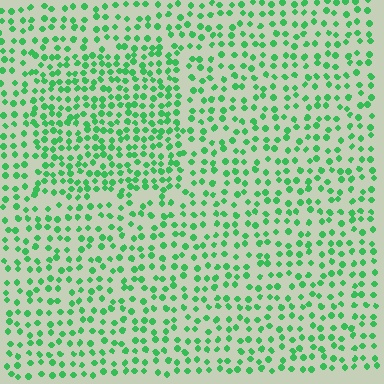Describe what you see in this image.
The image contains small green elements arranged at two different densities. A rectangle-shaped region is visible where the elements are more densely packed than the surrounding area.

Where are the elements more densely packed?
The elements are more densely packed inside the rectangle boundary.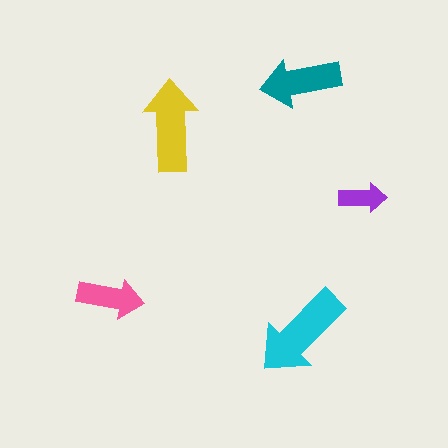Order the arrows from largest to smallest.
the cyan one, the yellow one, the teal one, the pink one, the purple one.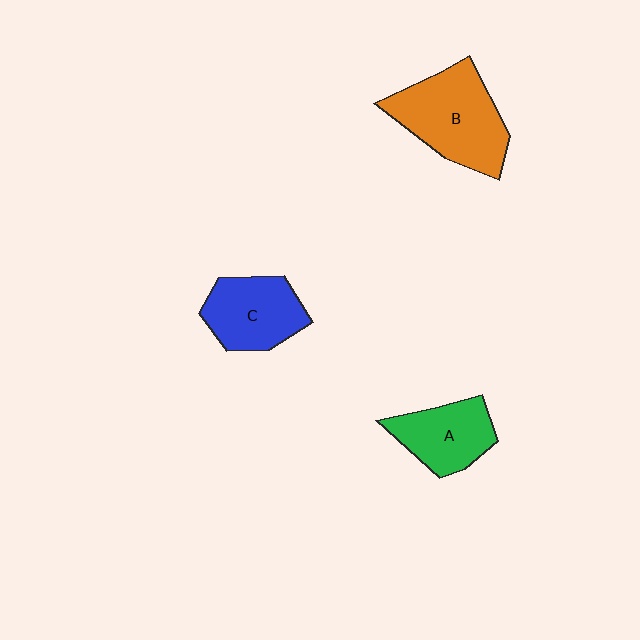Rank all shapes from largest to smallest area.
From largest to smallest: B (orange), C (blue), A (green).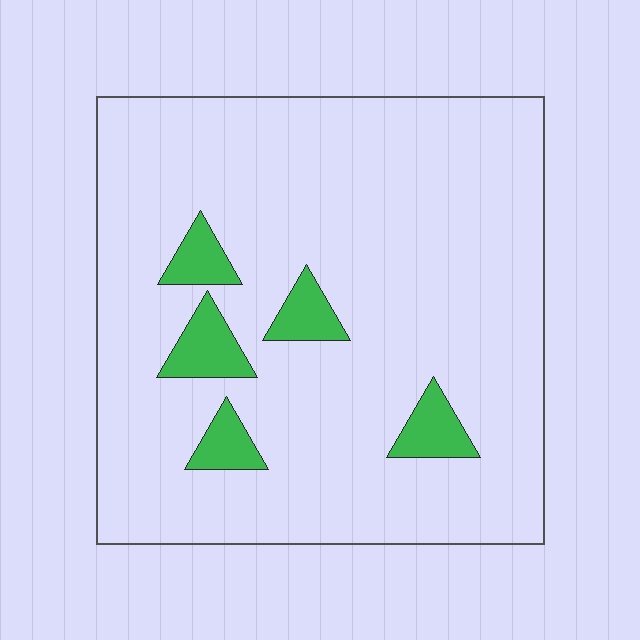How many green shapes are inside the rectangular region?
5.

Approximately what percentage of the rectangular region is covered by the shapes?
Approximately 10%.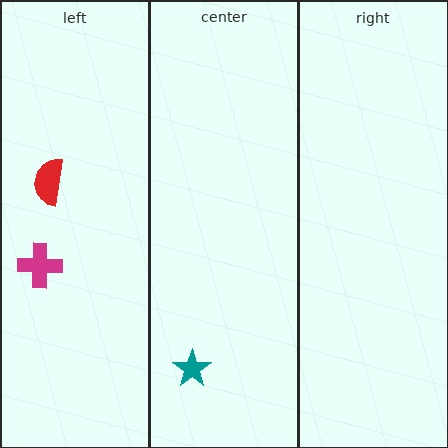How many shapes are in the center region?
1.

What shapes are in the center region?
The teal star.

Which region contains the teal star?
The center region.